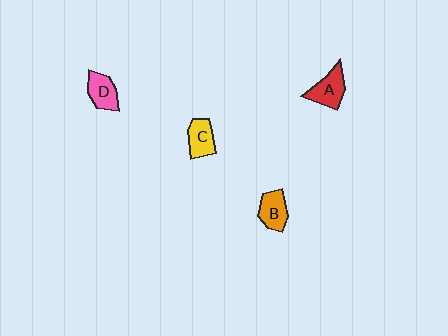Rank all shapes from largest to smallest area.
From largest to smallest: A (red), B (orange), D (pink), C (yellow).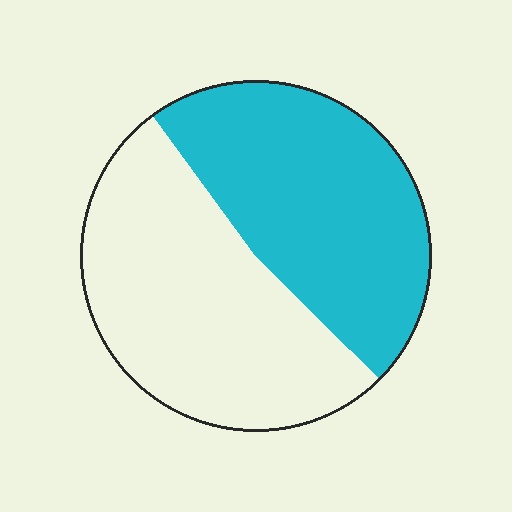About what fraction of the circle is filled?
About one half (1/2).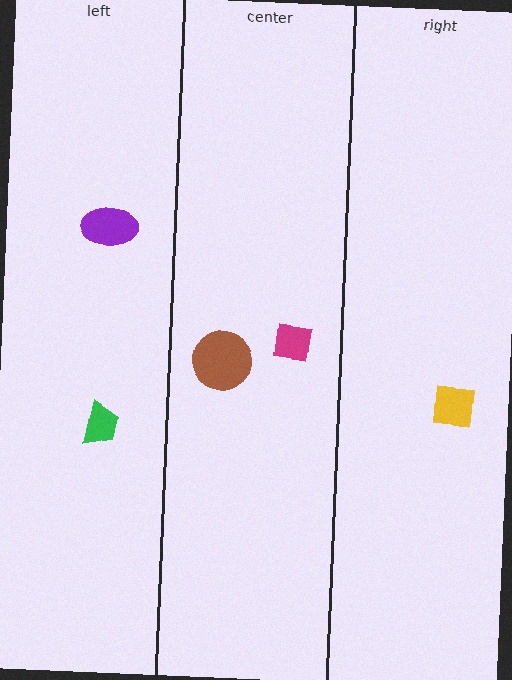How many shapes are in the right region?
1.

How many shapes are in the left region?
2.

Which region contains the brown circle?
The center region.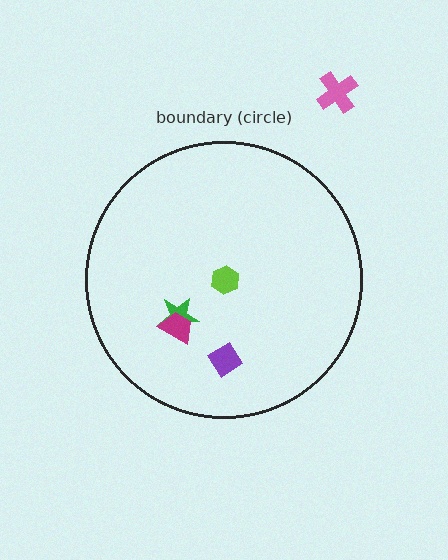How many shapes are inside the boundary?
4 inside, 1 outside.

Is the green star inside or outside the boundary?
Inside.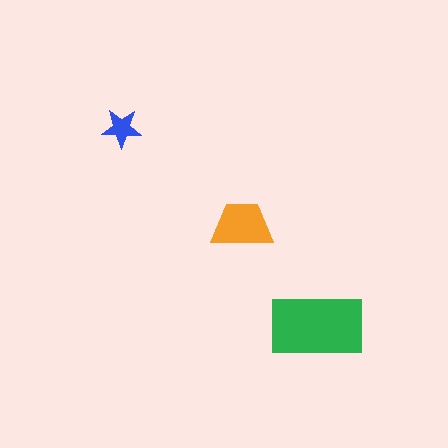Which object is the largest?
The green rectangle.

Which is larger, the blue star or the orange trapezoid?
The orange trapezoid.